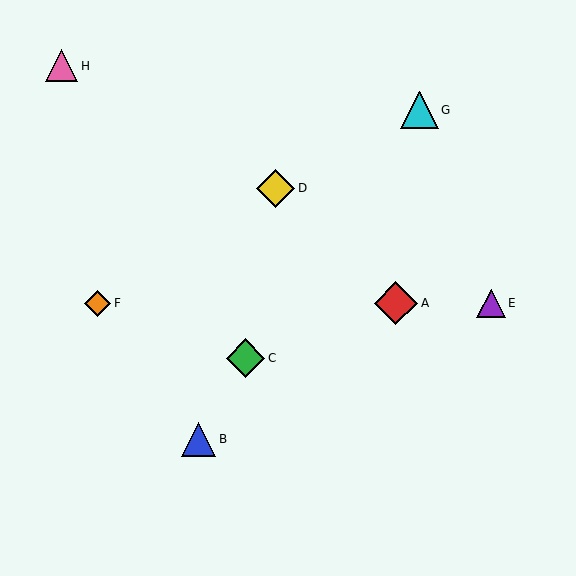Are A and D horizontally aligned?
No, A is at y≈303 and D is at y≈188.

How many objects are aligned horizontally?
3 objects (A, E, F) are aligned horizontally.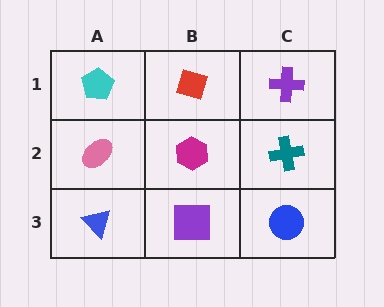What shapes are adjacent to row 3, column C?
A teal cross (row 2, column C), a purple square (row 3, column B).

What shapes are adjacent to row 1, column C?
A teal cross (row 2, column C), a red diamond (row 1, column B).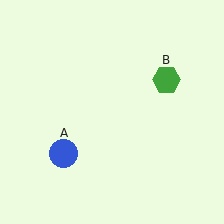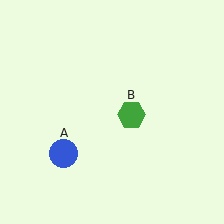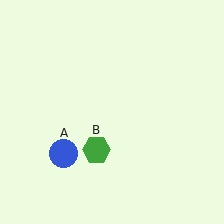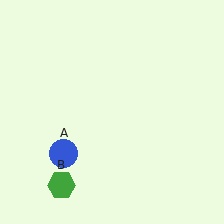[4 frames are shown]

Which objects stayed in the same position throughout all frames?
Blue circle (object A) remained stationary.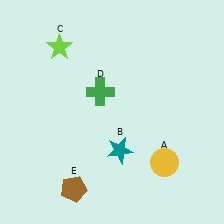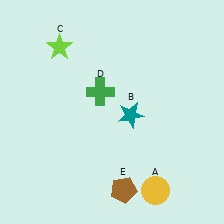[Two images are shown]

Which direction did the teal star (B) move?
The teal star (B) moved up.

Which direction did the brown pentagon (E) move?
The brown pentagon (E) moved right.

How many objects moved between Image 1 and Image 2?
3 objects moved between the two images.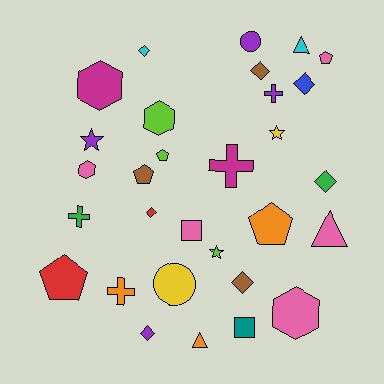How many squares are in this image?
There are 2 squares.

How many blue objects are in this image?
There is 1 blue object.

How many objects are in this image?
There are 30 objects.